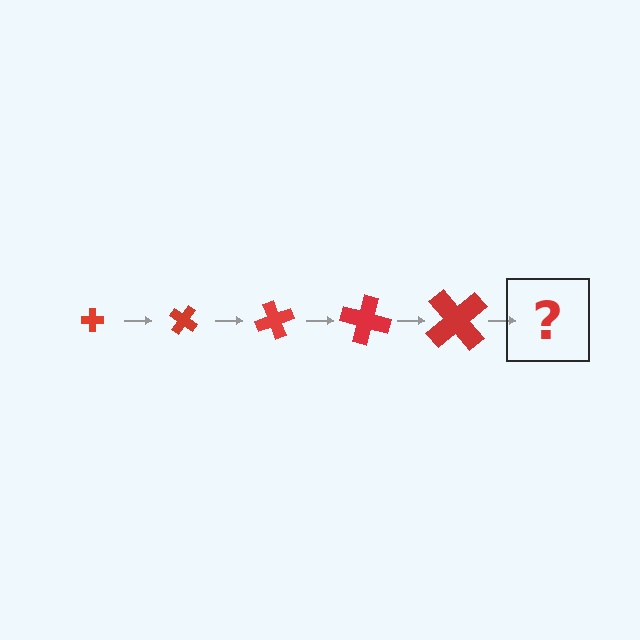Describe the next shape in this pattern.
It should be a cross, larger than the previous one and rotated 175 degrees from the start.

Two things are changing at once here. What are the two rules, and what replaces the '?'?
The two rules are that the cross grows larger each step and it rotates 35 degrees each step. The '?' should be a cross, larger than the previous one and rotated 175 degrees from the start.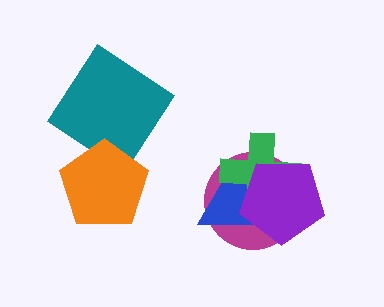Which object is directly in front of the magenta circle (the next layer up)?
The blue triangle is directly in front of the magenta circle.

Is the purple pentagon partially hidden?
No, no other shape covers it.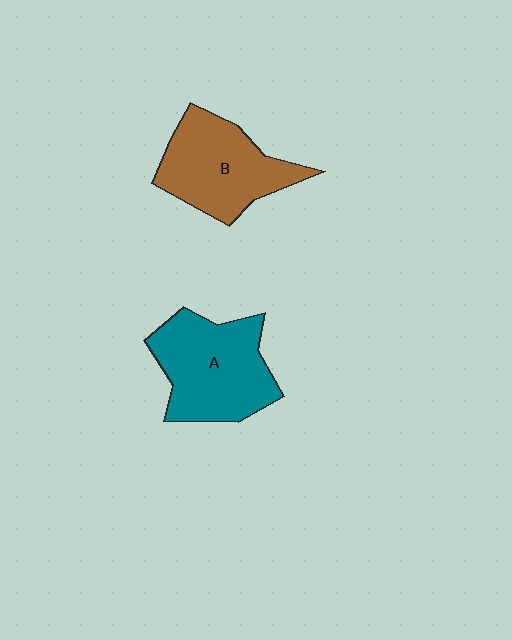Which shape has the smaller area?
Shape B (brown).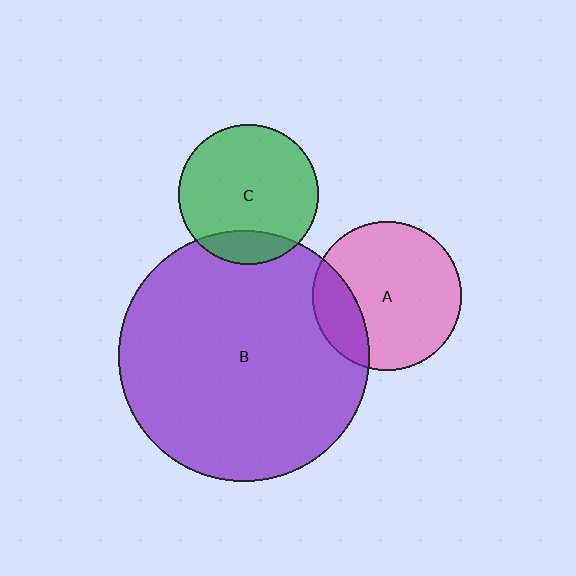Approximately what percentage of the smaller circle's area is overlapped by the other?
Approximately 15%.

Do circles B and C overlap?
Yes.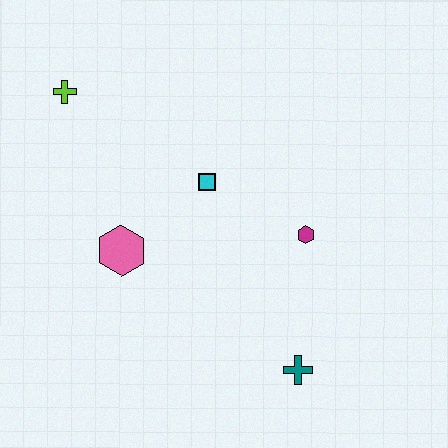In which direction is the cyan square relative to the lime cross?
The cyan square is to the right of the lime cross.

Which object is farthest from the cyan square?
The teal cross is farthest from the cyan square.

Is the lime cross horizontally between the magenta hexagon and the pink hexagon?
No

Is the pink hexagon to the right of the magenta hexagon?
No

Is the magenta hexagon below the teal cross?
No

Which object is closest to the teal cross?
The magenta hexagon is closest to the teal cross.